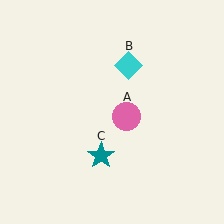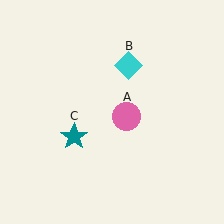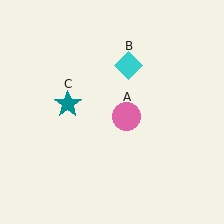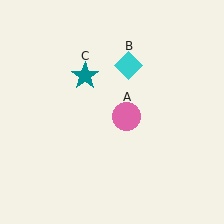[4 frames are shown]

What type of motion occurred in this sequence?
The teal star (object C) rotated clockwise around the center of the scene.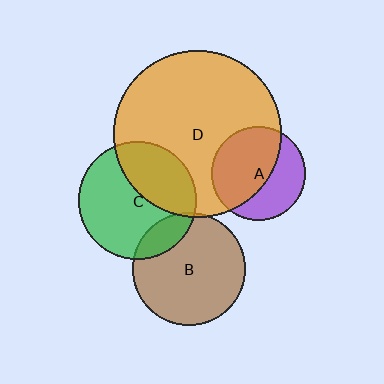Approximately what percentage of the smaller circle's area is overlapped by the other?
Approximately 60%.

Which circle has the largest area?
Circle D (orange).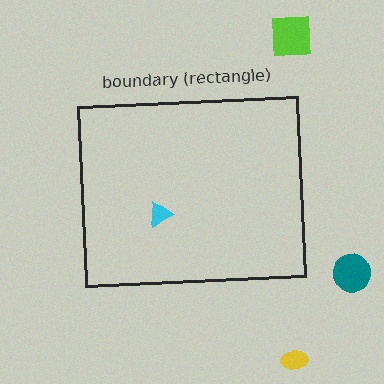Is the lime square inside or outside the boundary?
Outside.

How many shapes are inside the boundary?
1 inside, 3 outside.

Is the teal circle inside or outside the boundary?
Outside.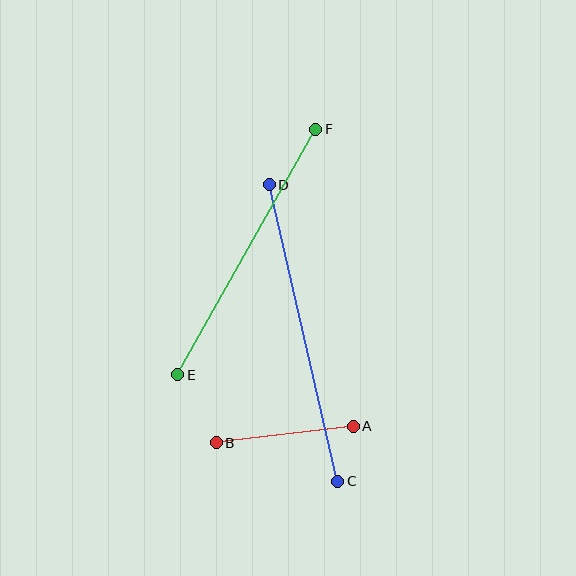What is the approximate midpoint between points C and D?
The midpoint is at approximately (303, 333) pixels.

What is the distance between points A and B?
The distance is approximately 138 pixels.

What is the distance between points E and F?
The distance is approximately 282 pixels.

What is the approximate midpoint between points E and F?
The midpoint is at approximately (247, 252) pixels.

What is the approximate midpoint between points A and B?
The midpoint is at approximately (285, 435) pixels.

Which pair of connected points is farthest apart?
Points C and D are farthest apart.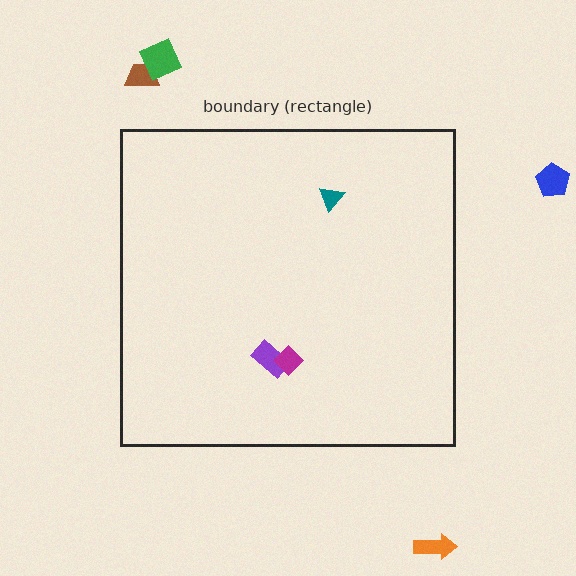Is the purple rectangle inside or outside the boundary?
Inside.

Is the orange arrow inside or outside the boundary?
Outside.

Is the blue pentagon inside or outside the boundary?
Outside.